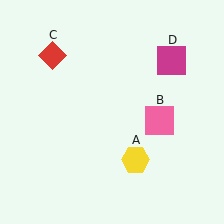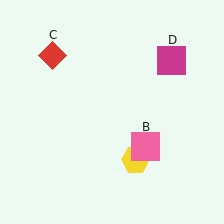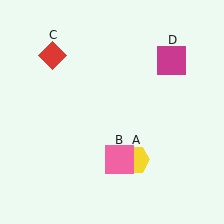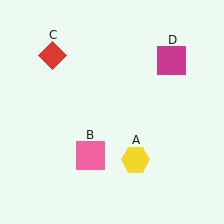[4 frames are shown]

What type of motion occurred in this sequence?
The pink square (object B) rotated clockwise around the center of the scene.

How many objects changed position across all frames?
1 object changed position: pink square (object B).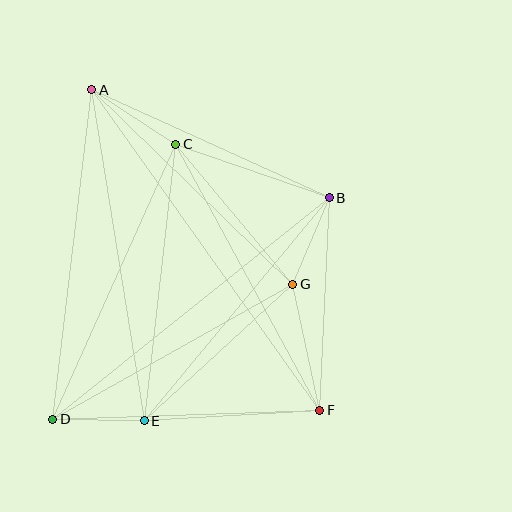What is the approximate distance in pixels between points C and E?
The distance between C and E is approximately 279 pixels.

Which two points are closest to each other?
Points D and E are closest to each other.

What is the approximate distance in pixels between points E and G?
The distance between E and G is approximately 202 pixels.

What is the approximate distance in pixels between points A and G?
The distance between A and G is approximately 280 pixels.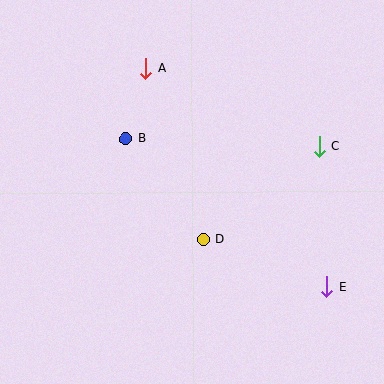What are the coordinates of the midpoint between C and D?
The midpoint between C and D is at (261, 193).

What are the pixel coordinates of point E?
Point E is at (326, 287).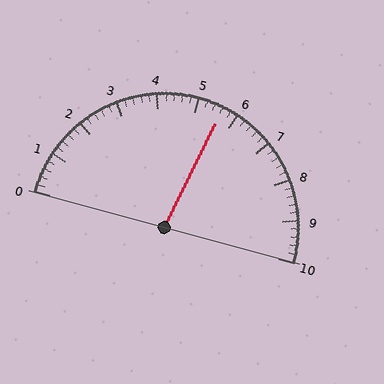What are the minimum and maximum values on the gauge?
The gauge ranges from 0 to 10.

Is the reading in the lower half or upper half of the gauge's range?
The reading is in the upper half of the range (0 to 10).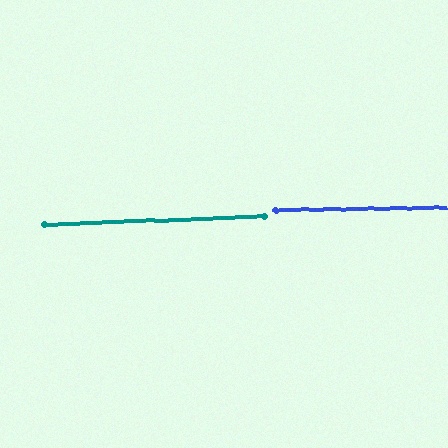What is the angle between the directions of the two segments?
Approximately 1 degree.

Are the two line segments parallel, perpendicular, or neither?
Parallel — their directions differ by only 1.4°.